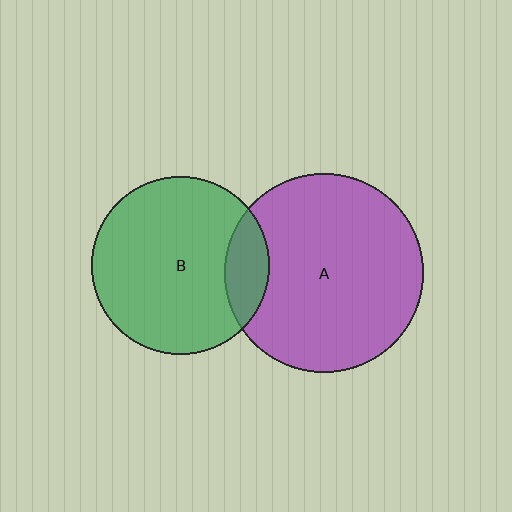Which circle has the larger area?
Circle A (purple).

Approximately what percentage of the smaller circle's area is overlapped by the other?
Approximately 15%.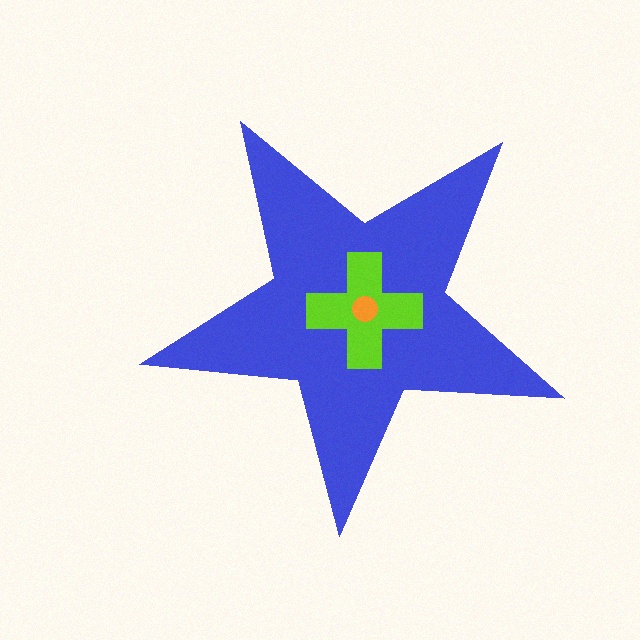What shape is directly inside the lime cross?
The orange circle.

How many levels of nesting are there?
3.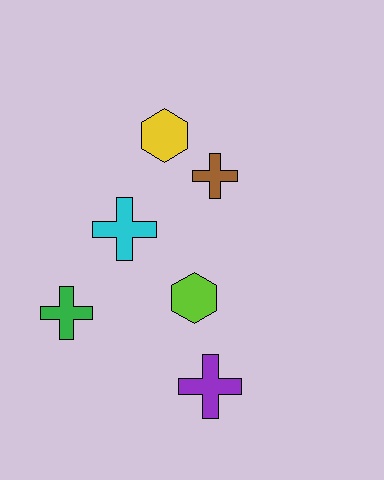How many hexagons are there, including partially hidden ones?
There are 2 hexagons.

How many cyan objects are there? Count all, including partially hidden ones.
There is 1 cyan object.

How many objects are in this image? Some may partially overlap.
There are 6 objects.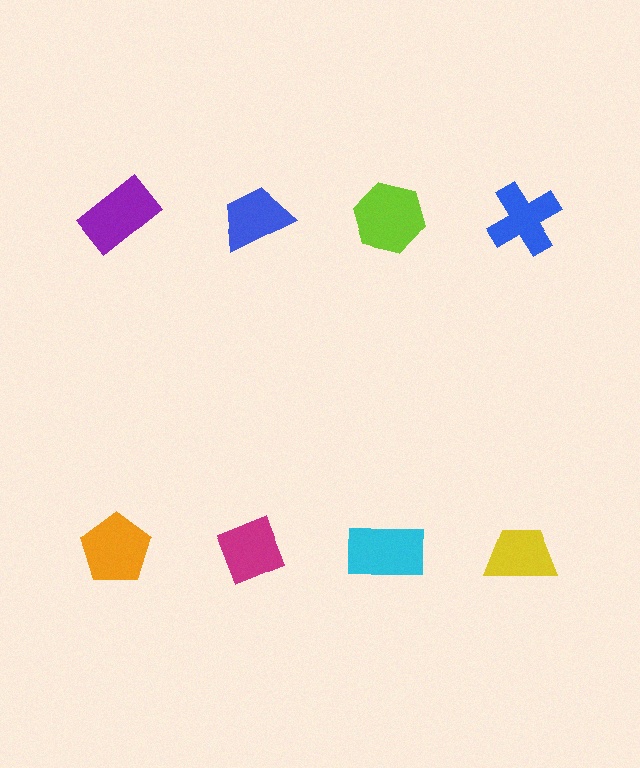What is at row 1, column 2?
A blue trapezoid.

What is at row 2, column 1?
An orange pentagon.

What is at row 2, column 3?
A cyan rectangle.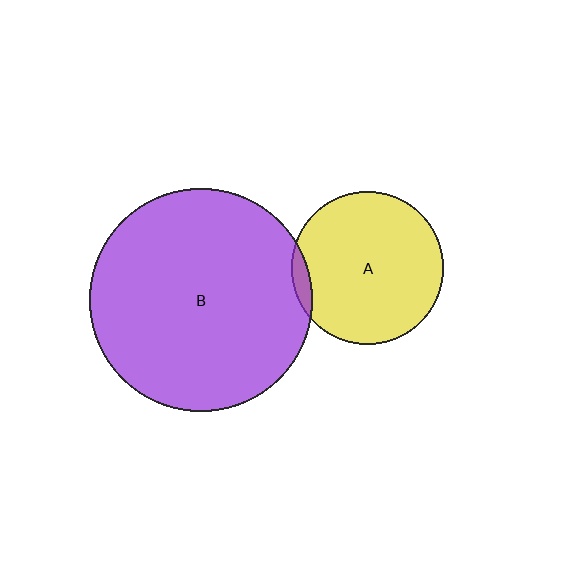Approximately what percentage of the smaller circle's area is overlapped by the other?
Approximately 5%.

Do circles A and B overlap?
Yes.